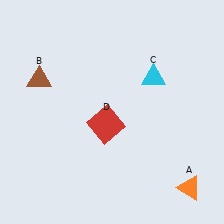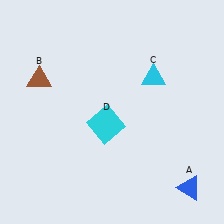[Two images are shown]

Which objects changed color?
A changed from orange to blue. D changed from red to cyan.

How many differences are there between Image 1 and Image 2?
There are 2 differences between the two images.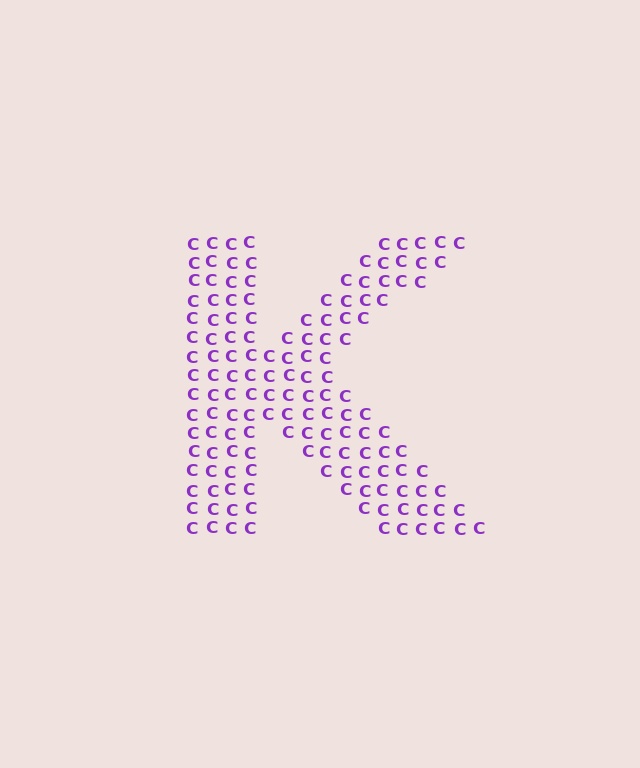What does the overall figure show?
The overall figure shows the letter K.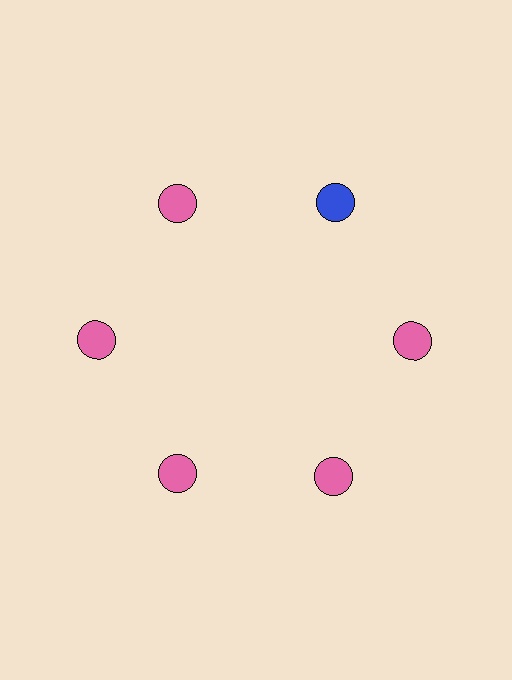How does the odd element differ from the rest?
It has a different color: blue instead of pink.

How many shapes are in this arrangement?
There are 6 shapes arranged in a ring pattern.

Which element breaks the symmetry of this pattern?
The blue circle at roughly the 1 o'clock position breaks the symmetry. All other shapes are pink circles.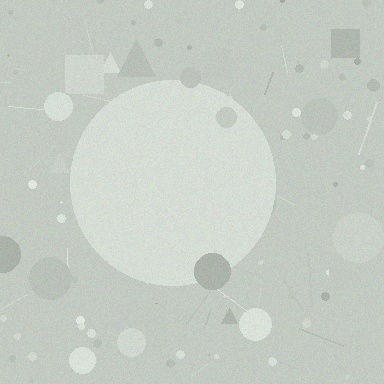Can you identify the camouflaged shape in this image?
The camouflaged shape is a circle.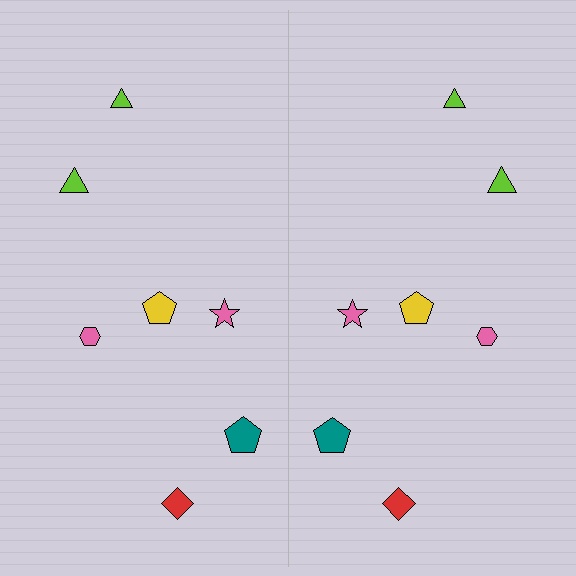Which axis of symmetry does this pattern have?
The pattern has a vertical axis of symmetry running through the center of the image.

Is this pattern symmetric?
Yes, this pattern has bilateral (reflection) symmetry.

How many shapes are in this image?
There are 14 shapes in this image.